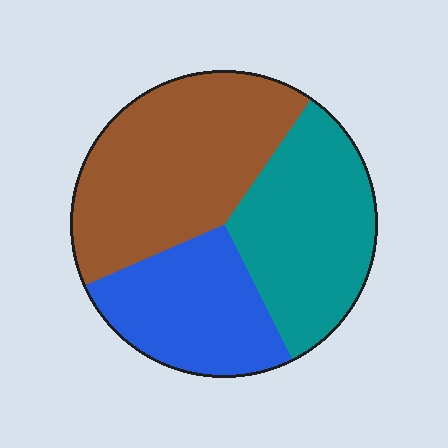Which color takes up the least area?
Blue, at roughly 25%.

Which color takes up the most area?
Brown, at roughly 40%.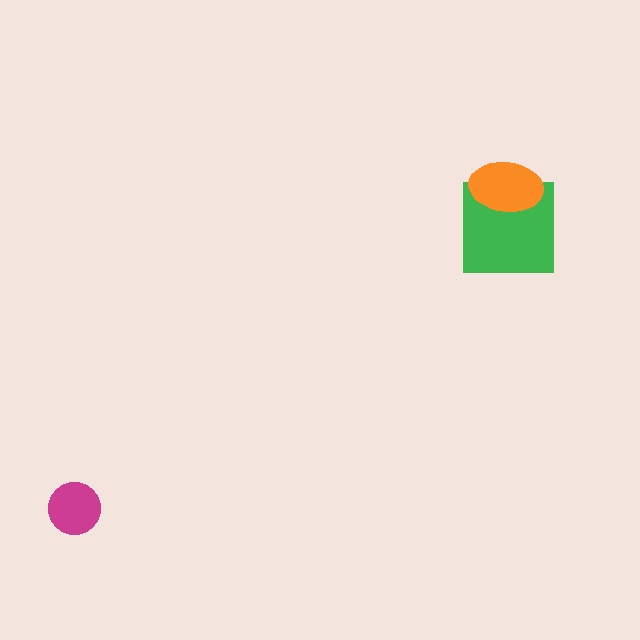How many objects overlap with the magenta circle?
0 objects overlap with the magenta circle.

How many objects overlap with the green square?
1 object overlaps with the green square.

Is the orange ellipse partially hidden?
No, no other shape covers it.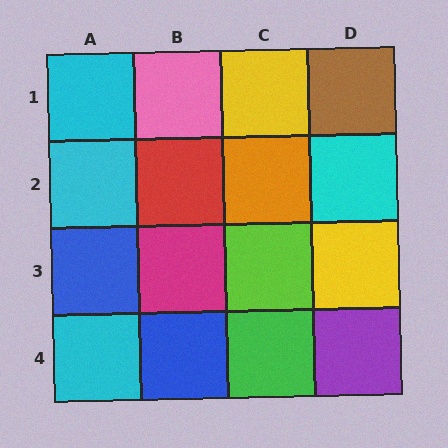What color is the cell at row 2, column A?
Cyan.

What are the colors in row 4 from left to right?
Cyan, blue, green, purple.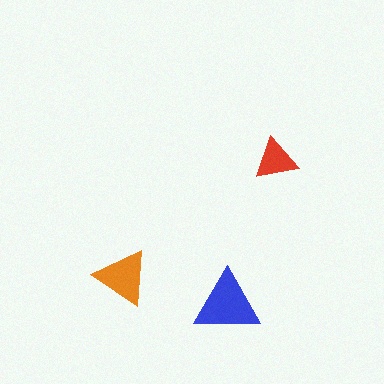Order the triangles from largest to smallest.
the blue one, the orange one, the red one.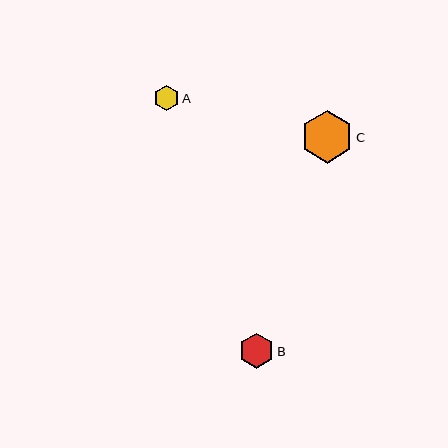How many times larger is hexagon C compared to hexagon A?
Hexagon C is approximately 2.1 times the size of hexagon A.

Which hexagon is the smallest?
Hexagon A is the smallest with a size of approximately 25 pixels.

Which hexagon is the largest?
Hexagon C is the largest with a size of approximately 52 pixels.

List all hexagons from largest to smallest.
From largest to smallest: C, B, A.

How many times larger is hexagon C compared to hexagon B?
Hexagon C is approximately 1.5 times the size of hexagon B.